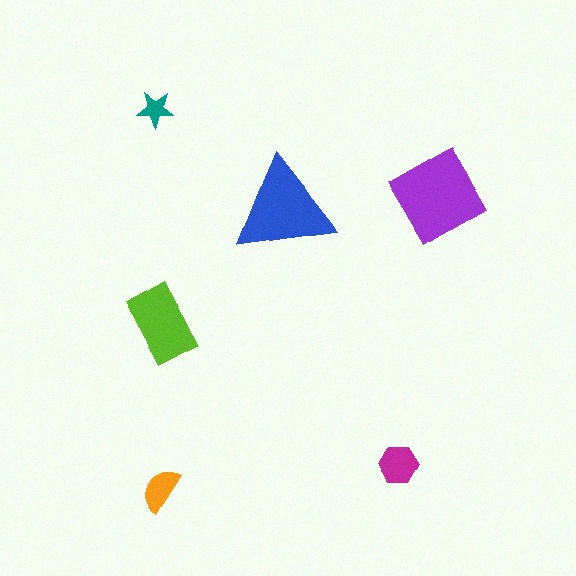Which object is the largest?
The purple diamond.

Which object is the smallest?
The teal star.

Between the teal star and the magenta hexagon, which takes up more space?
The magenta hexagon.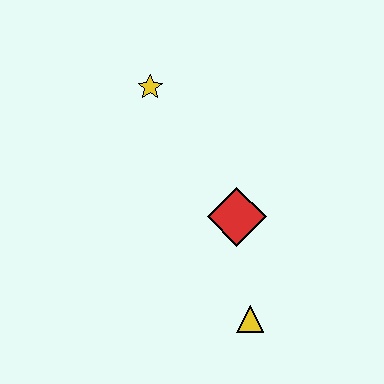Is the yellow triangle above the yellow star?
No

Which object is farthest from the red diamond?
The yellow star is farthest from the red diamond.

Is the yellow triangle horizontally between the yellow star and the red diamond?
No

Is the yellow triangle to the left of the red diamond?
No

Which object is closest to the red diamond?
The yellow triangle is closest to the red diamond.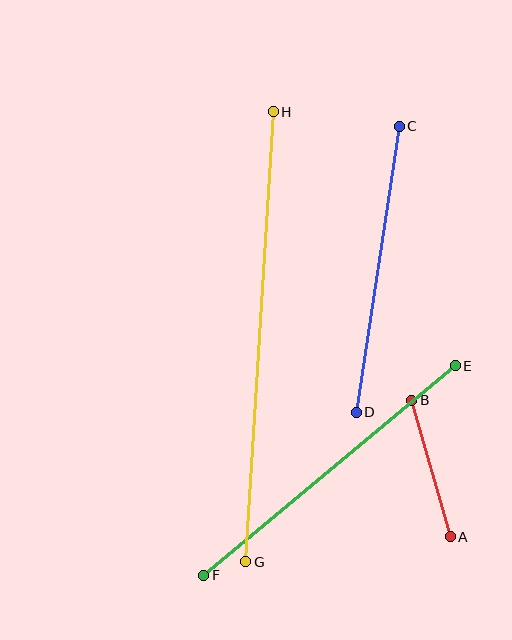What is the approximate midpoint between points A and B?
The midpoint is at approximately (431, 469) pixels.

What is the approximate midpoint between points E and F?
The midpoint is at approximately (329, 471) pixels.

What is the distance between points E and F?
The distance is approximately 327 pixels.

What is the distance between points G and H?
The distance is approximately 451 pixels.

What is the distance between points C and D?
The distance is approximately 289 pixels.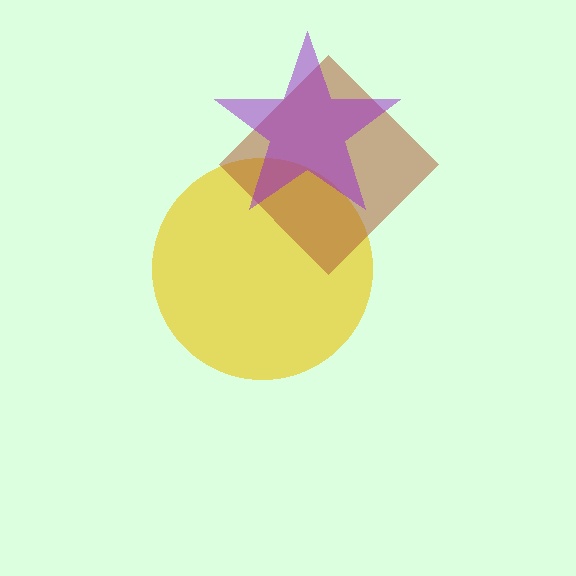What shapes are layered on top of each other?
The layered shapes are: a yellow circle, a brown diamond, a purple star.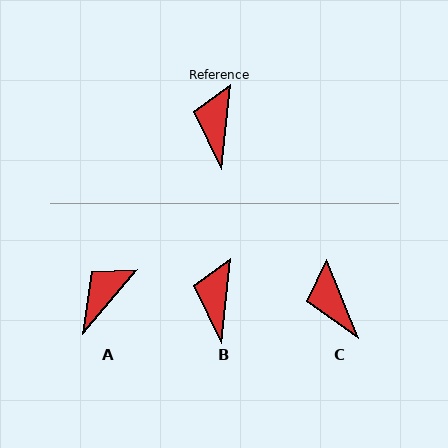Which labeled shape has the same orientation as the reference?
B.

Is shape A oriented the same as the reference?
No, it is off by about 35 degrees.